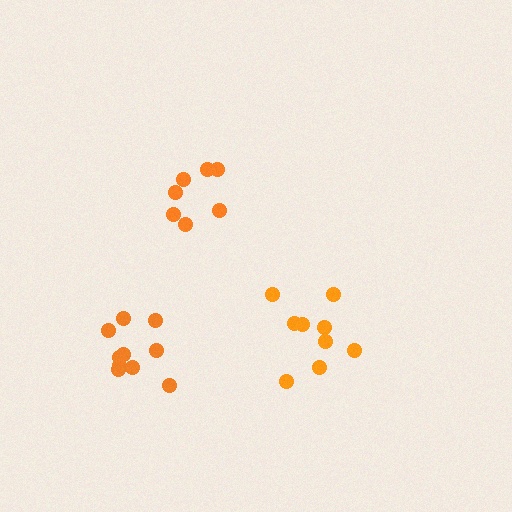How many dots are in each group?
Group 1: 7 dots, Group 2: 9 dots, Group 3: 10 dots (26 total).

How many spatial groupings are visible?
There are 3 spatial groupings.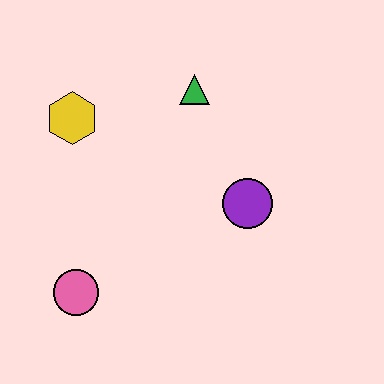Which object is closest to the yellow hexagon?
The green triangle is closest to the yellow hexagon.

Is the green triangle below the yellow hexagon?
No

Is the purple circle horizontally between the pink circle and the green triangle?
No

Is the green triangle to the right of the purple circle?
No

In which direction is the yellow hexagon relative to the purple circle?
The yellow hexagon is to the left of the purple circle.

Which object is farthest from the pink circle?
The green triangle is farthest from the pink circle.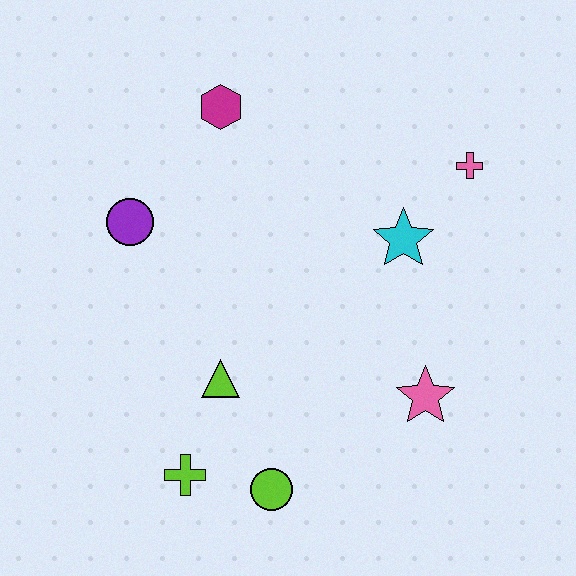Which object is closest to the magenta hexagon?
The purple circle is closest to the magenta hexagon.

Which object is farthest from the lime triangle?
The pink cross is farthest from the lime triangle.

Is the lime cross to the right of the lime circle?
No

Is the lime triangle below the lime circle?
No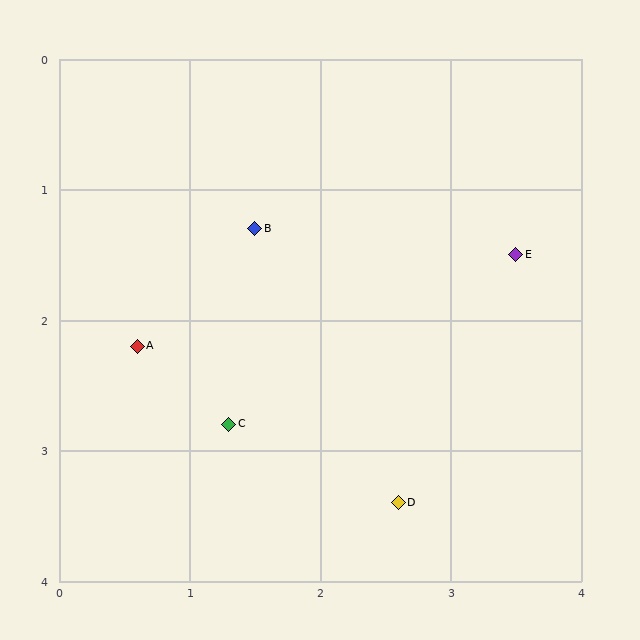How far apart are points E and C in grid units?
Points E and C are about 2.6 grid units apart.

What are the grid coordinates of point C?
Point C is at approximately (1.3, 2.8).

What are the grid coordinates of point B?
Point B is at approximately (1.5, 1.3).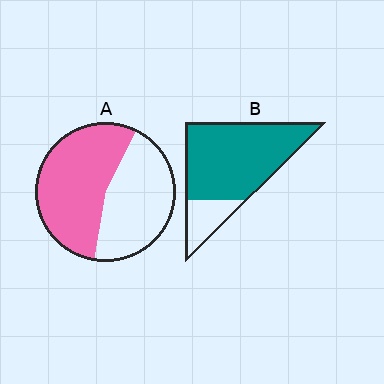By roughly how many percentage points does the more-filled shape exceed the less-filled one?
By roughly 25 percentage points (B over A).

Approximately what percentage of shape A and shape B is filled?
A is approximately 55% and B is approximately 80%.